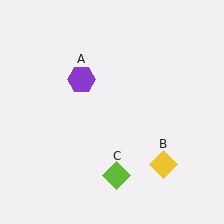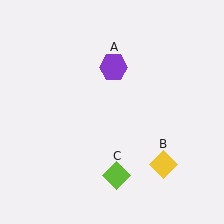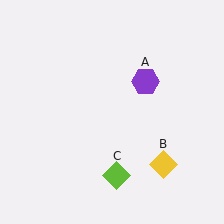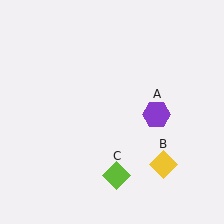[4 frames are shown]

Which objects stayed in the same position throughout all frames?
Yellow diamond (object B) and lime diamond (object C) remained stationary.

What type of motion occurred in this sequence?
The purple hexagon (object A) rotated clockwise around the center of the scene.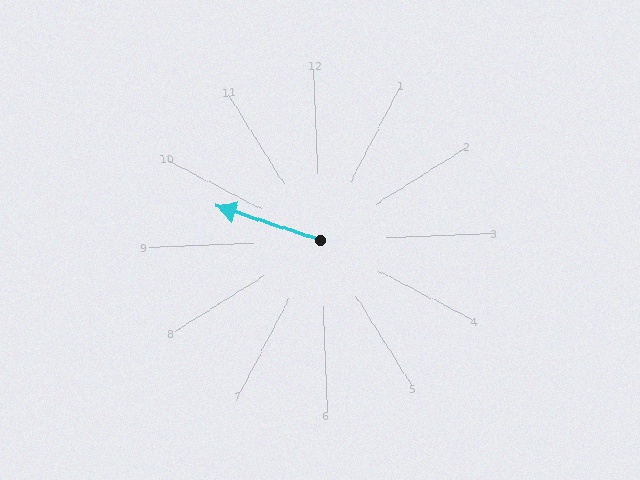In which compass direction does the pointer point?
West.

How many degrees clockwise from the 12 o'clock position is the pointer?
Approximately 291 degrees.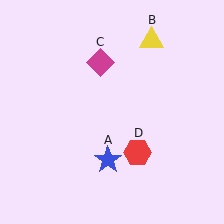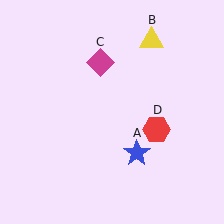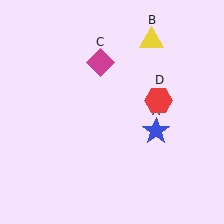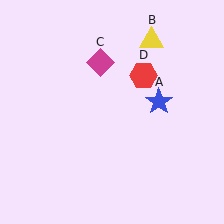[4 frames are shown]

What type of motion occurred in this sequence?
The blue star (object A), red hexagon (object D) rotated counterclockwise around the center of the scene.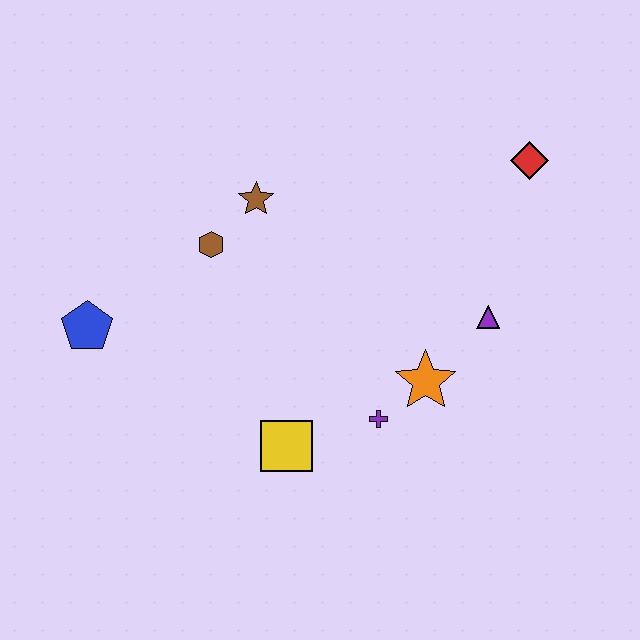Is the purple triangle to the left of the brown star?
No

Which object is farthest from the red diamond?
The blue pentagon is farthest from the red diamond.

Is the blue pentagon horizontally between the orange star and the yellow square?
No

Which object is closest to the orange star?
The purple cross is closest to the orange star.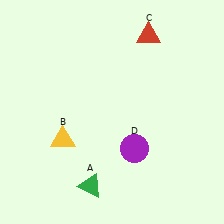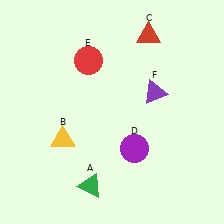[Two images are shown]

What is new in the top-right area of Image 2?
A purple triangle (F) was added in the top-right area of Image 2.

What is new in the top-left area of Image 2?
A red circle (E) was added in the top-left area of Image 2.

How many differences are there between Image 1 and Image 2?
There are 2 differences between the two images.